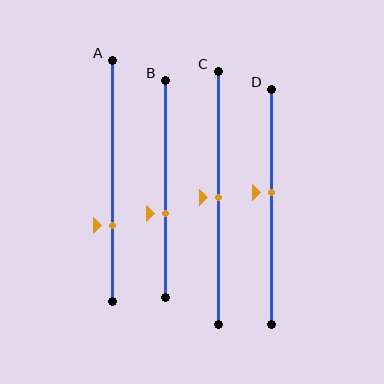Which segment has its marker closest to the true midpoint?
Segment C has its marker closest to the true midpoint.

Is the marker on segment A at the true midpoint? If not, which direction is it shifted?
No, the marker on segment A is shifted downward by about 18% of the segment length.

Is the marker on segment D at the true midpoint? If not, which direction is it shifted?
No, the marker on segment D is shifted upward by about 6% of the segment length.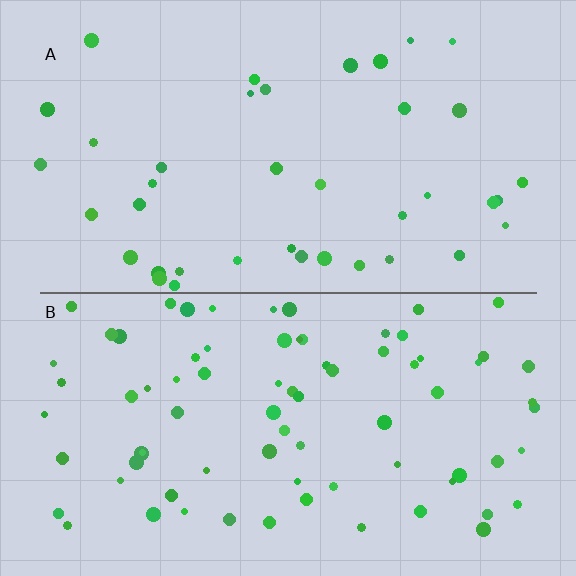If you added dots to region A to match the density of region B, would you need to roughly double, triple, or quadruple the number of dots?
Approximately double.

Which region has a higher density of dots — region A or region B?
B (the bottom).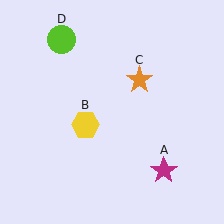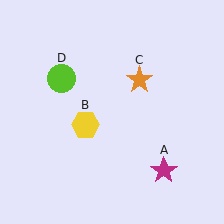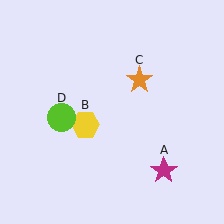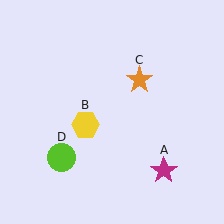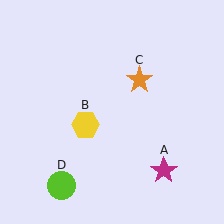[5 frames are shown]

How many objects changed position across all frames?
1 object changed position: lime circle (object D).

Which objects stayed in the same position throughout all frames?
Magenta star (object A) and yellow hexagon (object B) and orange star (object C) remained stationary.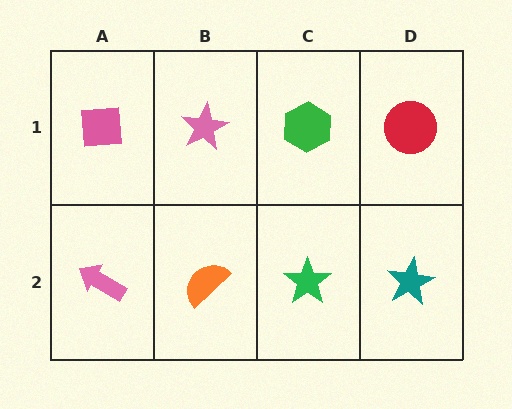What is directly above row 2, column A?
A pink square.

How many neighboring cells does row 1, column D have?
2.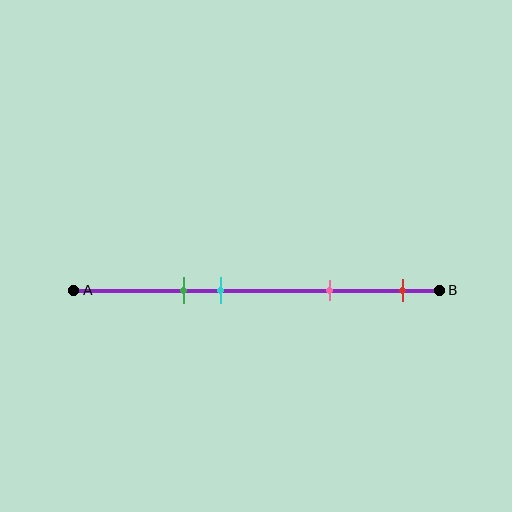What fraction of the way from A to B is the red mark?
The red mark is approximately 90% (0.9) of the way from A to B.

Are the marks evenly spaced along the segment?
No, the marks are not evenly spaced.